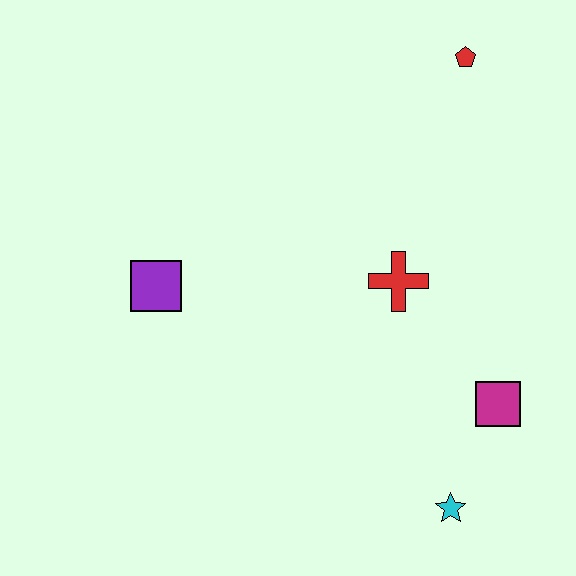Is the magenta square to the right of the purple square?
Yes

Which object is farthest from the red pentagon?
The cyan star is farthest from the red pentagon.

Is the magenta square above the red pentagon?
No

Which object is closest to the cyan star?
The magenta square is closest to the cyan star.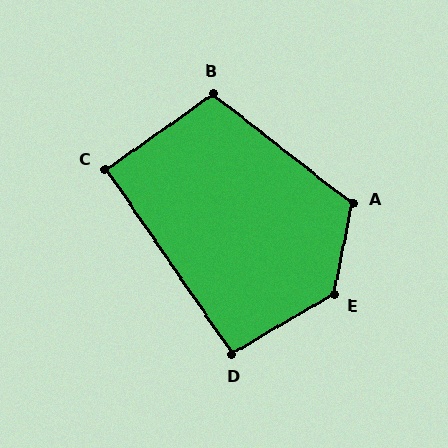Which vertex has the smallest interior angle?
C, at approximately 91 degrees.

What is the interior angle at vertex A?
Approximately 116 degrees (obtuse).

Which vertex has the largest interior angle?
E, at approximately 132 degrees.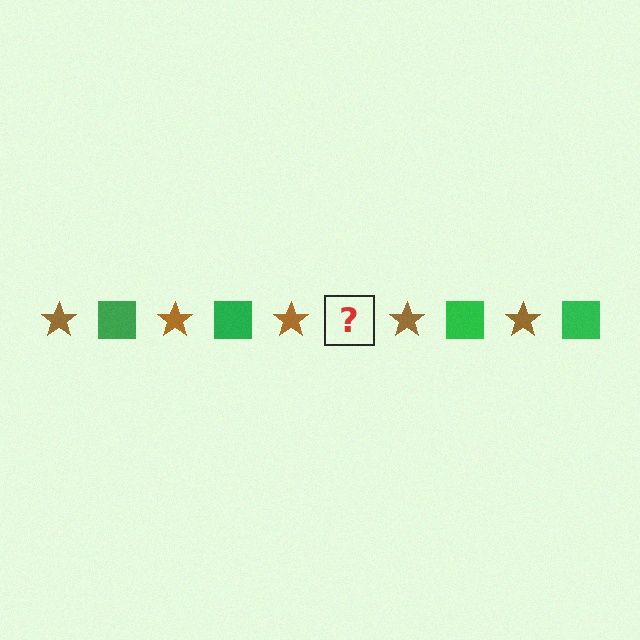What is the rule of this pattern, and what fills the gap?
The rule is that the pattern alternates between brown star and green square. The gap should be filled with a green square.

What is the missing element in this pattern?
The missing element is a green square.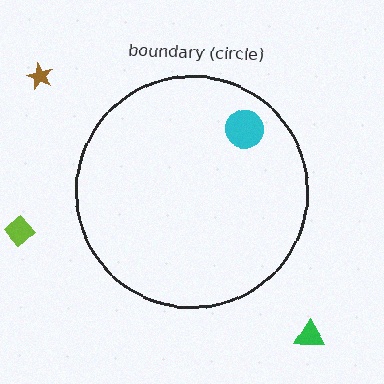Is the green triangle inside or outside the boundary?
Outside.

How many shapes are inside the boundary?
1 inside, 3 outside.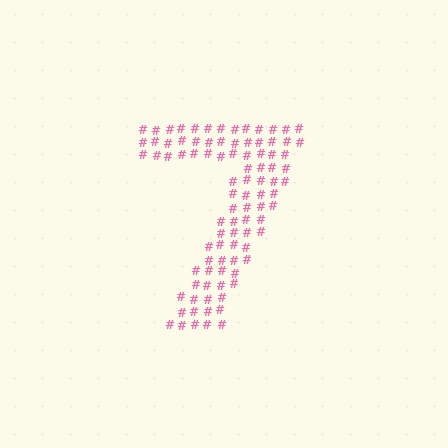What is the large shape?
The large shape is the digit 7.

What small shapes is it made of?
It is made of small hash symbols.